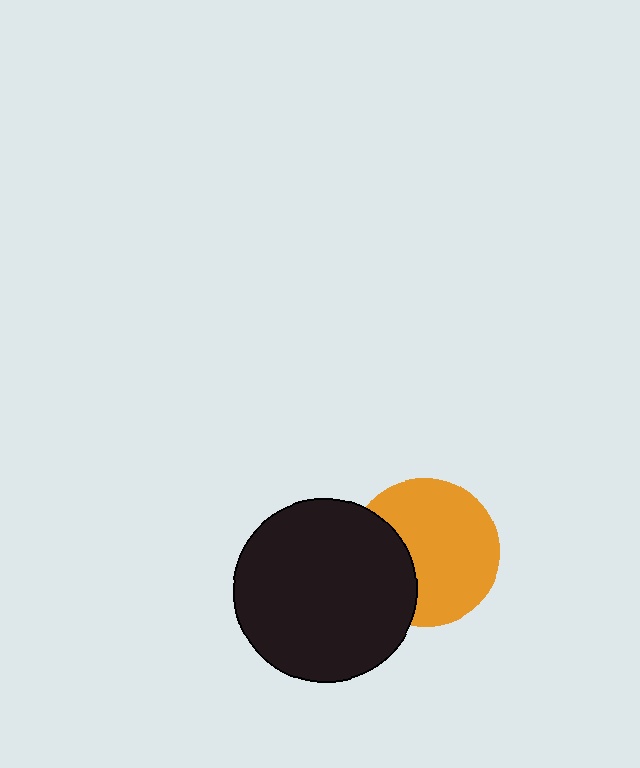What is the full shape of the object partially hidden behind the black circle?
The partially hidden object is an orange circle.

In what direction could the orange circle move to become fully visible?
The orange circle could move right. That would shift it out from behind the black circle entirely.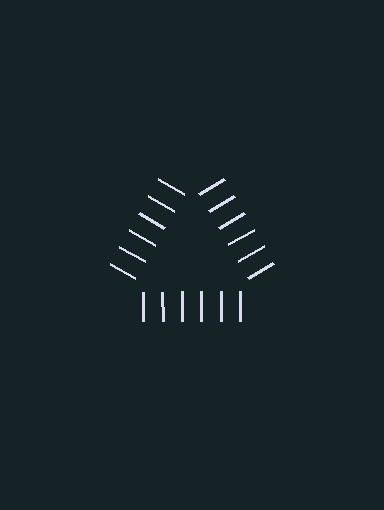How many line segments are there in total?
18 — 6 along each of the 3 edges.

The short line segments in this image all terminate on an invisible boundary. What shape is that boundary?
An illusory triangle — the line segments terminate on its edges but no continuous stroke is drawn.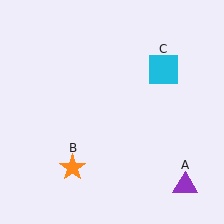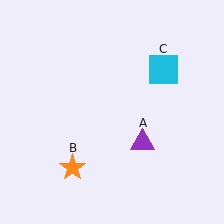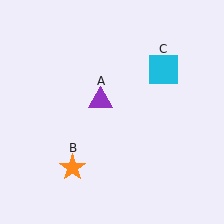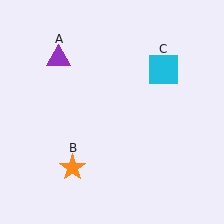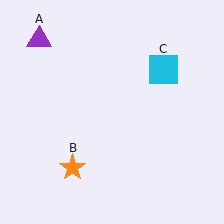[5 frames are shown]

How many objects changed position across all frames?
1 object changed position: purple triangle (object A).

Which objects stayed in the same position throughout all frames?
Orange star (object B) and cyan square (object C) remained stationary.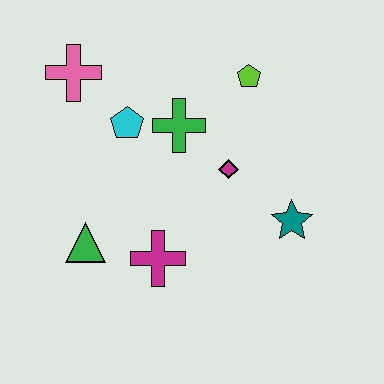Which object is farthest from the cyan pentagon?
The teal star is farthest from the cyan pentagon.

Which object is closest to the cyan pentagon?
The green cross is closest to the cyan pentagon.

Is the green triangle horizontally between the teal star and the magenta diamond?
No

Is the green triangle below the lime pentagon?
Yes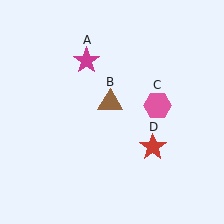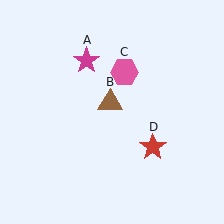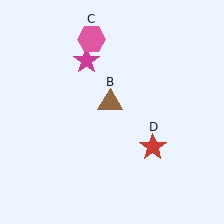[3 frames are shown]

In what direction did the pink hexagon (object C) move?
The pink hexagon (object C) moved up and to the left.